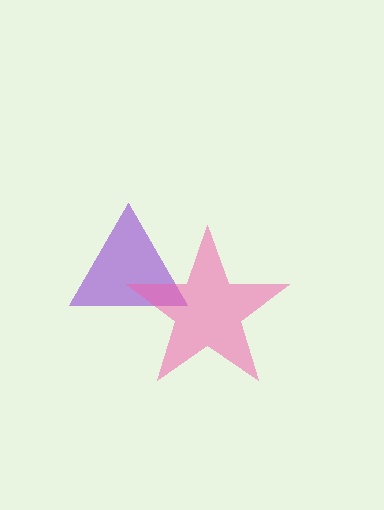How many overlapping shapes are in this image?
There are 2 overlapping shapes in the image.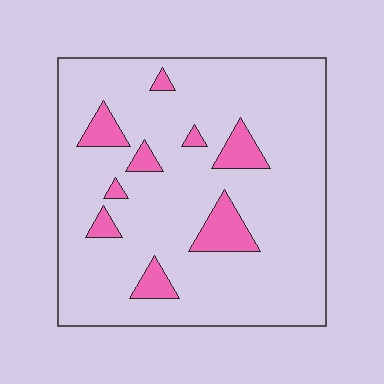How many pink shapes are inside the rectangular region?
9.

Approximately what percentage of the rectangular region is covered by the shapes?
Approximately 10%.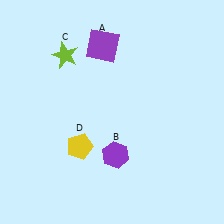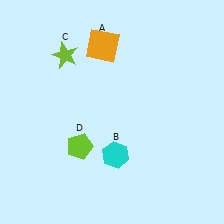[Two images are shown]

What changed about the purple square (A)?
In Image 1, A is purple. In Image 2, it changed to orange.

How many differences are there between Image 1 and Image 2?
There are 3 differences between the two images.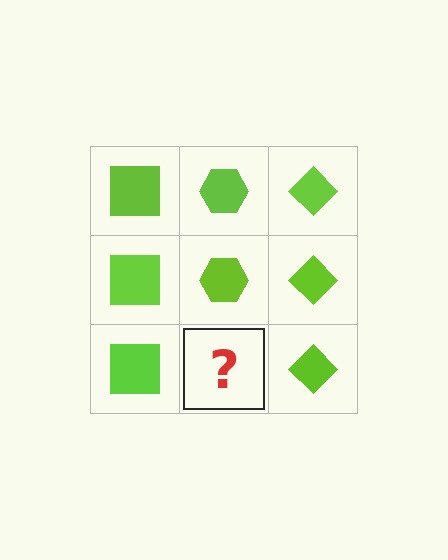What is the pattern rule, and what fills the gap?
The rule is that each column has a consistent shape. The gap should be filled with a lime hexagon.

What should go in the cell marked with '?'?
The missing cell should contain a lime hexagon.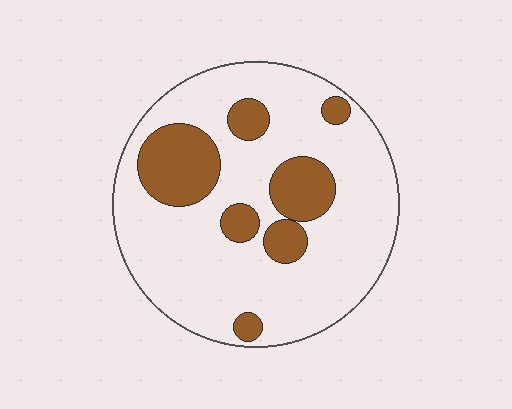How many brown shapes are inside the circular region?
7.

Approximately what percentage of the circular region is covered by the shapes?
Approximately 25%.